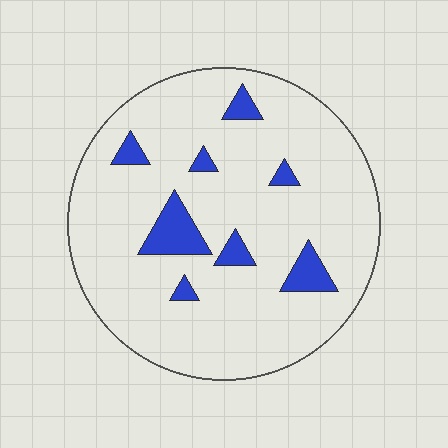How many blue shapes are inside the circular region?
8.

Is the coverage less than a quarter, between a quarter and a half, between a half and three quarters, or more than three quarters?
Less than a quarter.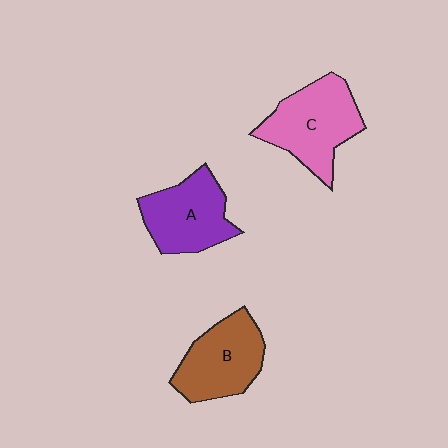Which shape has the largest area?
Shape C (pink).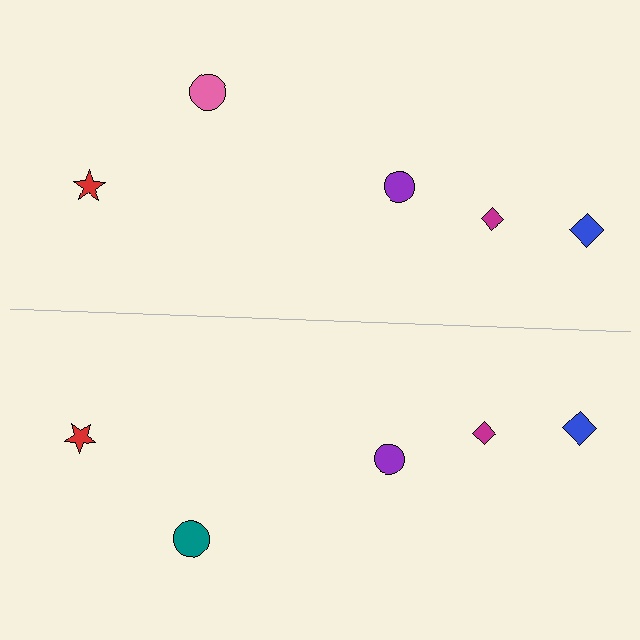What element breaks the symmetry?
The teal circle on the bottom side breaks the symmetry — its mirror counterpart is pink.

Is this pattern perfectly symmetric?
No, the pattern is not perfectly symmetric. The teal circle on the bottom side breaks the symmetry — its mirror counterpart is pink.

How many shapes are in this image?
There are 10 shapes in this image.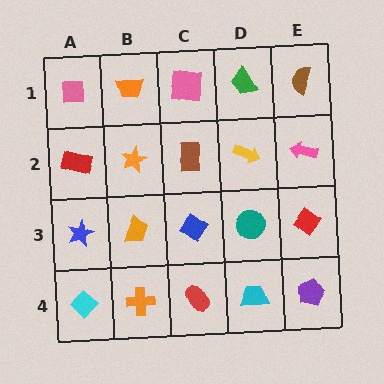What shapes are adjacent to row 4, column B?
An orange trapezoid (row 3, column B), a cyan diamond (row 4, column A), a red ellipse (row 4, column C).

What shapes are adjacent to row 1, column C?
A brown rectangle (row 2, column C), an orange trapezoid (row 1, column B), a green trapezoid (row 1, column D).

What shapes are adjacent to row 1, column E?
A pink arrow (row 2, column E), a green trapezoid (row 1, column D).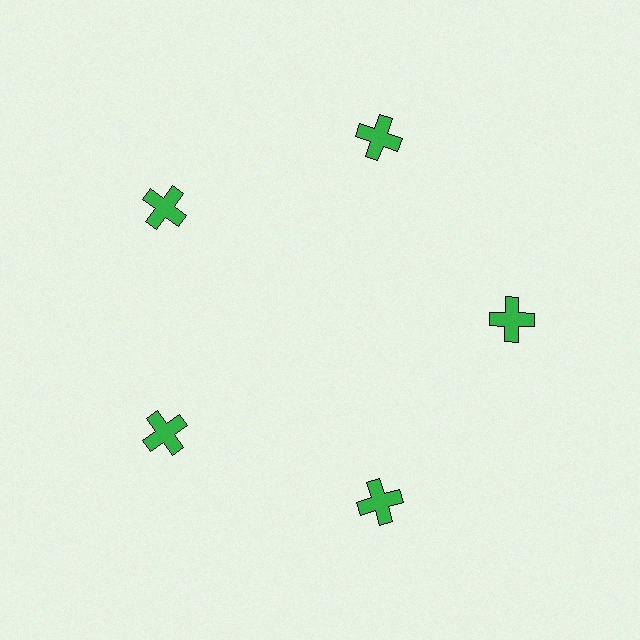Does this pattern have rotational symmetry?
Yes, this pattern has 5-fold rotational symmetry. It looks the same after rotating 72 degrees around the center.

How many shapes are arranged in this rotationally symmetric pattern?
There are 5 shapes, arranged in 5 groups of 1.